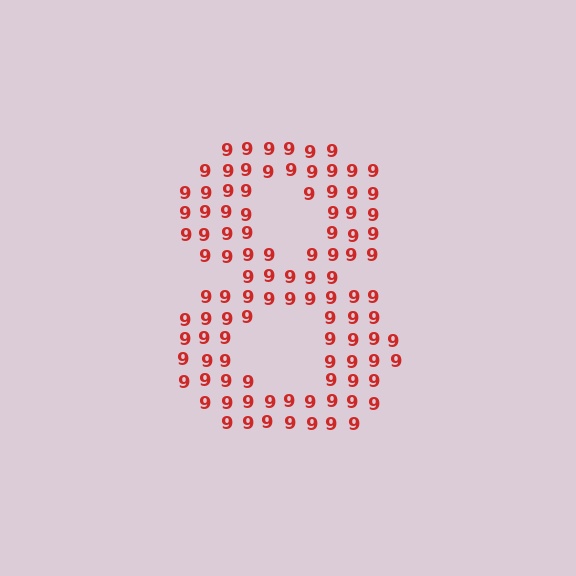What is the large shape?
The large shape is the digit 8.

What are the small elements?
The small elements are digit 9's.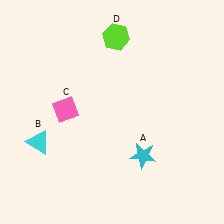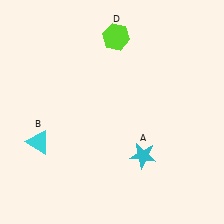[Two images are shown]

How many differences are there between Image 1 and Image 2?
There is 1 difference between the two images.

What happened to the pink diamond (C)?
The pink diamond (C) was removed in Image 2. It was in the top-left area of Image 1.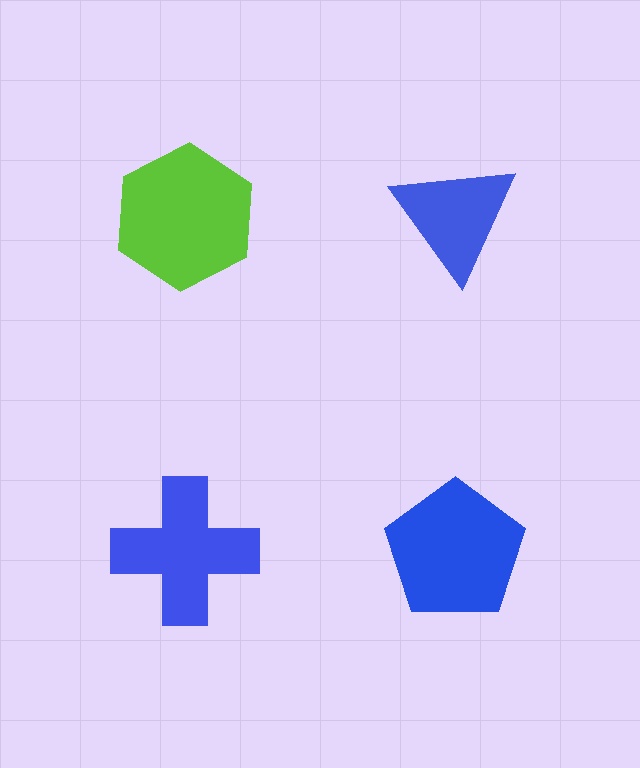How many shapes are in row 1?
2 shapes.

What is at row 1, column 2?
A blue triangle.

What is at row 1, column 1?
A lime hexagon.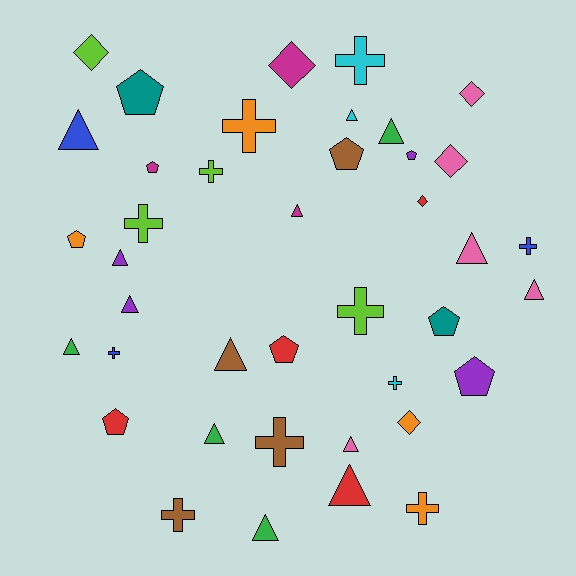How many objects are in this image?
There are 40 objects.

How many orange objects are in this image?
There are 4 orange objects.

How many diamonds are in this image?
There are 6 diamonds.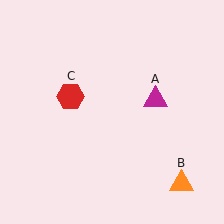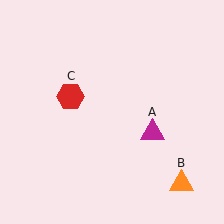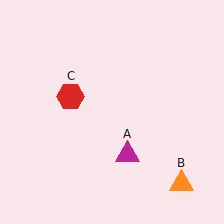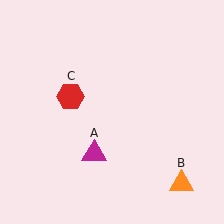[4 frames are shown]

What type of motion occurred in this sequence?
The magenta triangle (object A) rotated clockwise around the center of the scene.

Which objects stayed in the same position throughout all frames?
Orange triangle (object B) and red hexagon (object C) remained stationary.